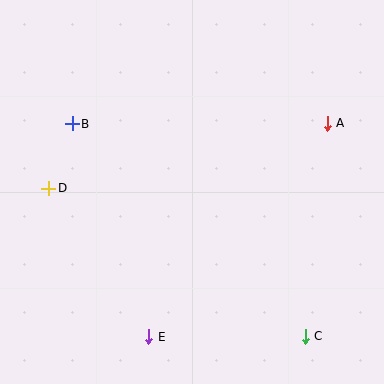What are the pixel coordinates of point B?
Point B is at (72, 124).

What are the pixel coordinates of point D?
Point D is at (49, 188).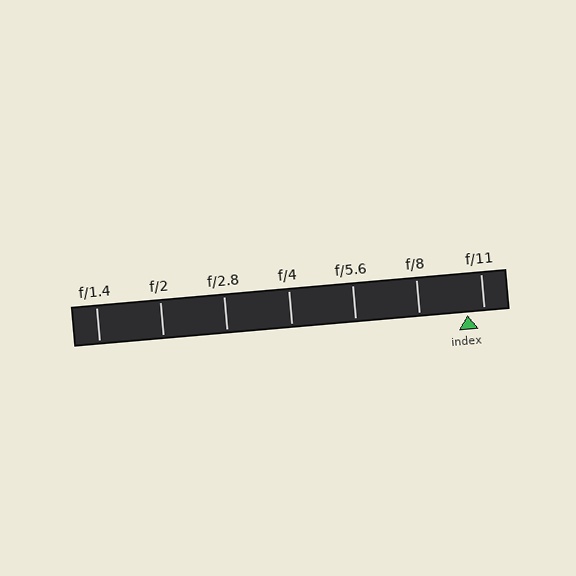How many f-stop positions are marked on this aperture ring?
There are 7 f-stop positions marked.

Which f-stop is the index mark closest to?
The index mark is closest to f/11.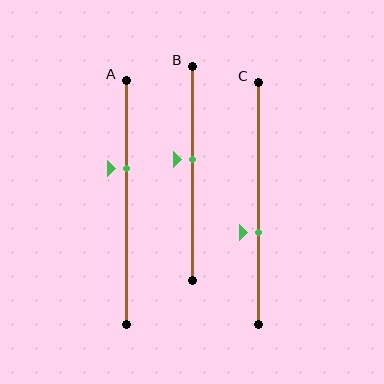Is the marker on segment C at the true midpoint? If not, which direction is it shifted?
No, the marker on segment C is shifted downward by about 12% of the segment length.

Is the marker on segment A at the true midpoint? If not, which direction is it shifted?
No, the marker on segment A is shifted upward by about 14% of the segment length.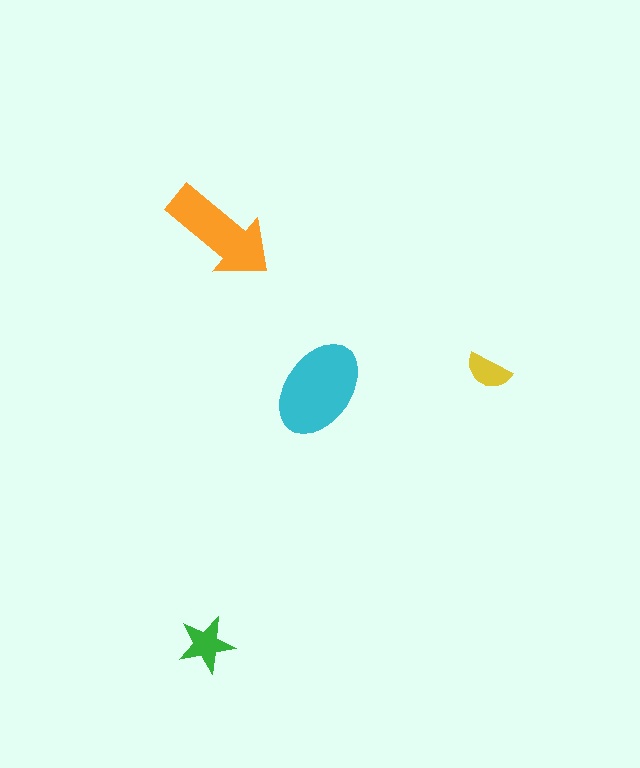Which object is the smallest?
The yellow semicircle.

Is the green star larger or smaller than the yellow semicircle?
Larger.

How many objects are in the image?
There are 4 objects in the image.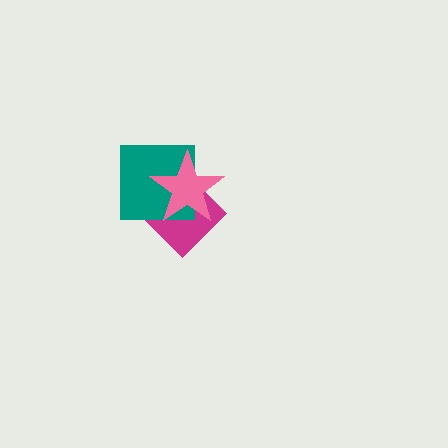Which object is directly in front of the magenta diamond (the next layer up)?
The teal square is directly in front of the magenta diamond.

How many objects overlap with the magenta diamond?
2 objects overlap with the magenta diamond.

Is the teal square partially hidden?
Yes, it is partially covered by another shape.